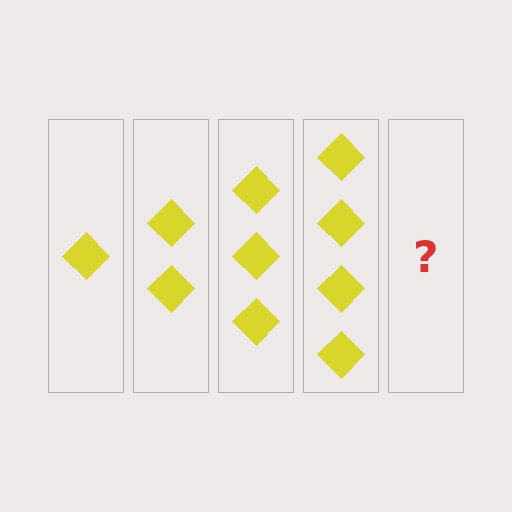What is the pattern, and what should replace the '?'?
The pattern is that each step adds one more diamond. The '?' should be 5 diamonds.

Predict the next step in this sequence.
The next step is 5 diamonds.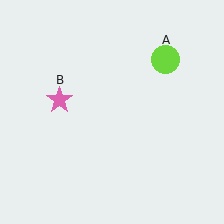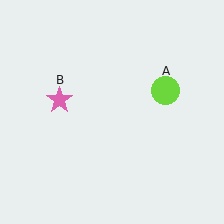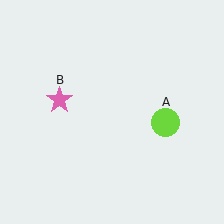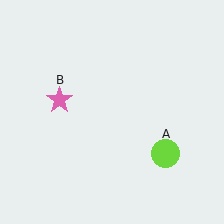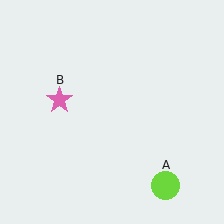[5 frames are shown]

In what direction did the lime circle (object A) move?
The lime circle (object A) moved down.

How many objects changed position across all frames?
1 object changed position: lime circle (object A).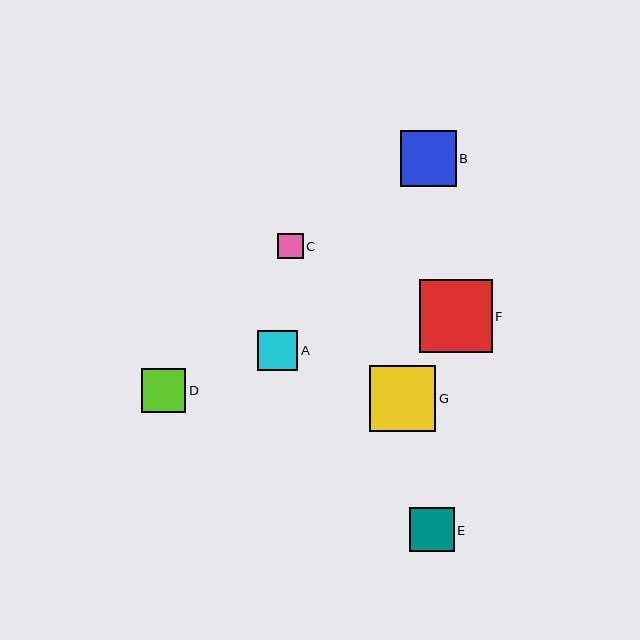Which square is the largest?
Square F is the largest with a size of approximately 73 pixels.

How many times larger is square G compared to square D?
Square G is approximately 1.5 times the size of square D.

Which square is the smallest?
Square C is the smallest with a size of approximately 25 pixels.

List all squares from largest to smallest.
From largest to smallest: F, G, B, E, D, A, C.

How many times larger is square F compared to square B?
Square F is approximately 1.3 times the size of square B.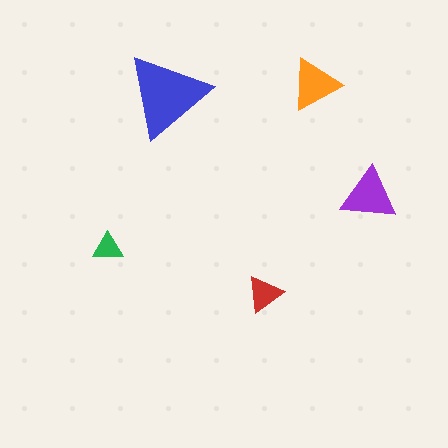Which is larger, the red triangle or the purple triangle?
The purple one.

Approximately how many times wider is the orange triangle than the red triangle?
About 1.5 times wider.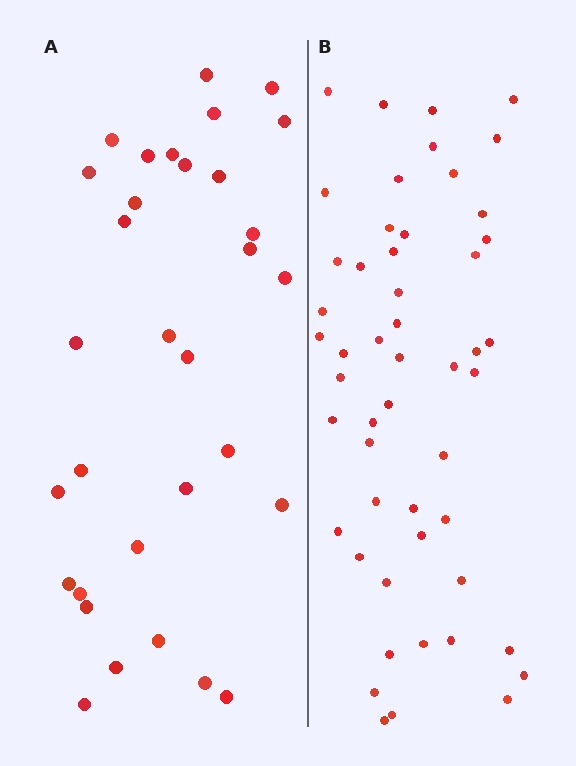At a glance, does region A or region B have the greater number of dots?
Region B (the right region) has more dots.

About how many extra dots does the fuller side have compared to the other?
Region B has approximately 20 more dots than region A.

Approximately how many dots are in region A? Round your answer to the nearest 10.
About 30 dots. (The exact count is 32, which rounds to 30.)